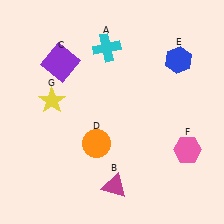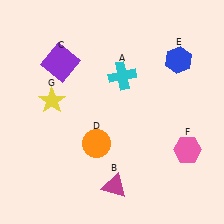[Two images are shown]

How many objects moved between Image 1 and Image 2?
1 object moved between the two images.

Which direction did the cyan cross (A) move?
The cyan cross (A) moved down.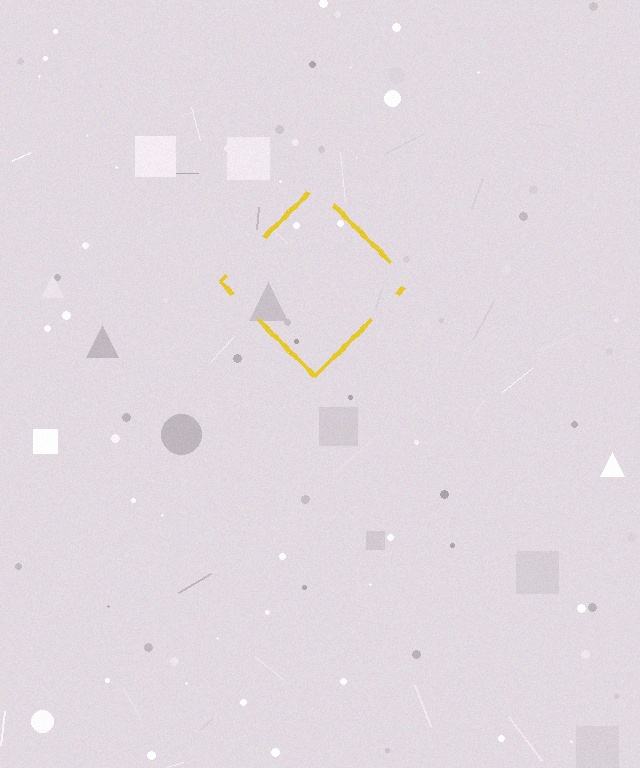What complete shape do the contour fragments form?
The contour fragments form a diamond.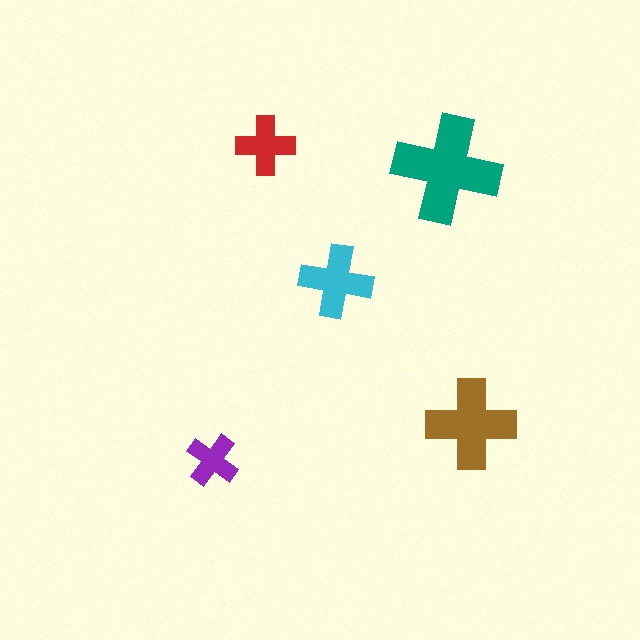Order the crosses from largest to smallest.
the teal one, the brown one, the cyan one, the red one, the purple one.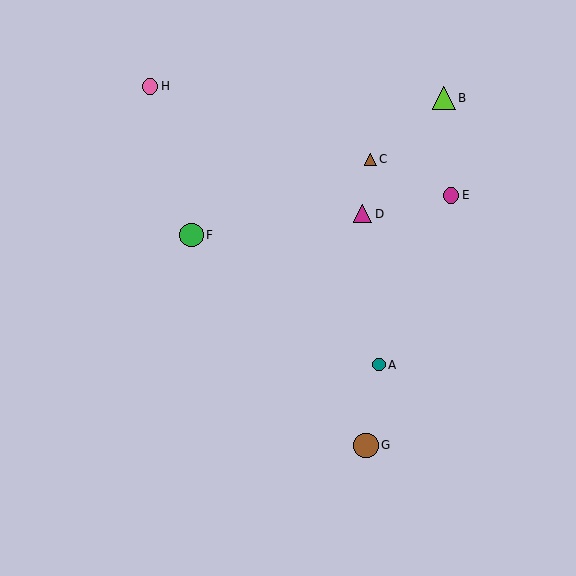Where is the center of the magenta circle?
The center of the magenta circle is at (451, 195).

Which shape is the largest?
The brown circle (labeled G) is the largest.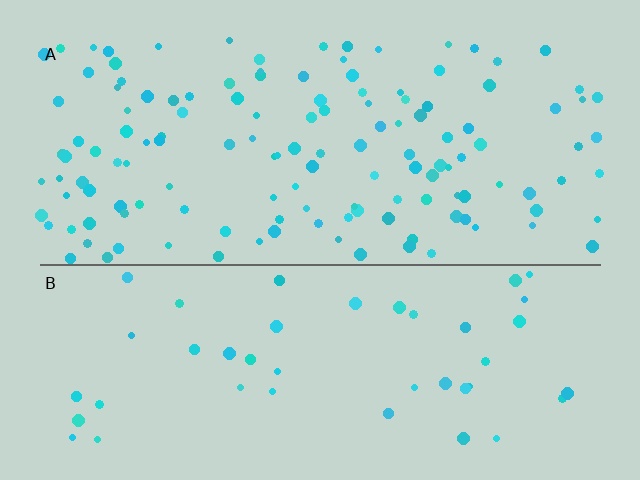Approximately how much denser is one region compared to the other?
Approximately 3.1× — region A over region B.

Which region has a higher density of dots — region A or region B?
A (the top).